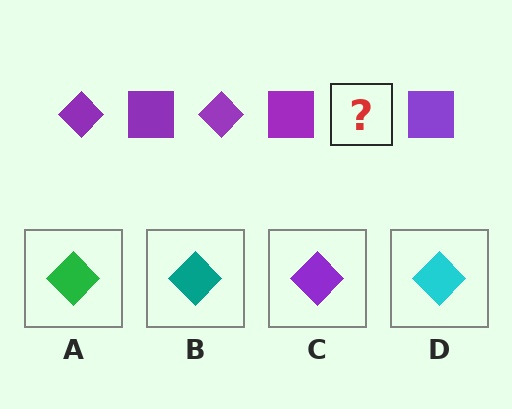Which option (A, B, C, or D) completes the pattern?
C.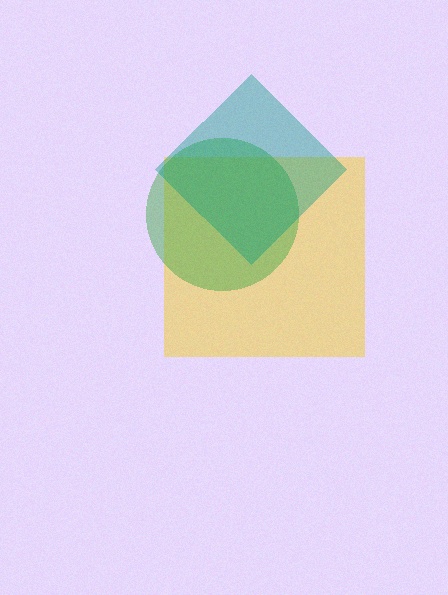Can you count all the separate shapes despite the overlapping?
Yes, there are 3 separate shapes.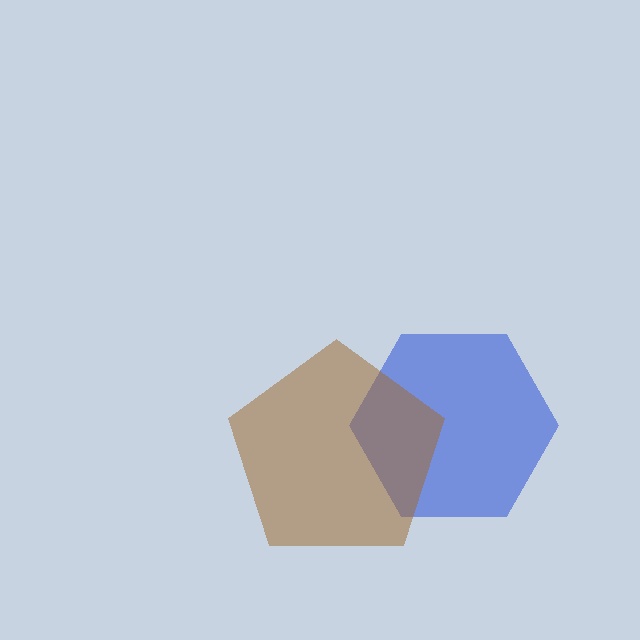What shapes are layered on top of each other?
The layered shapes are: a blue hexagon, a brown pentagon.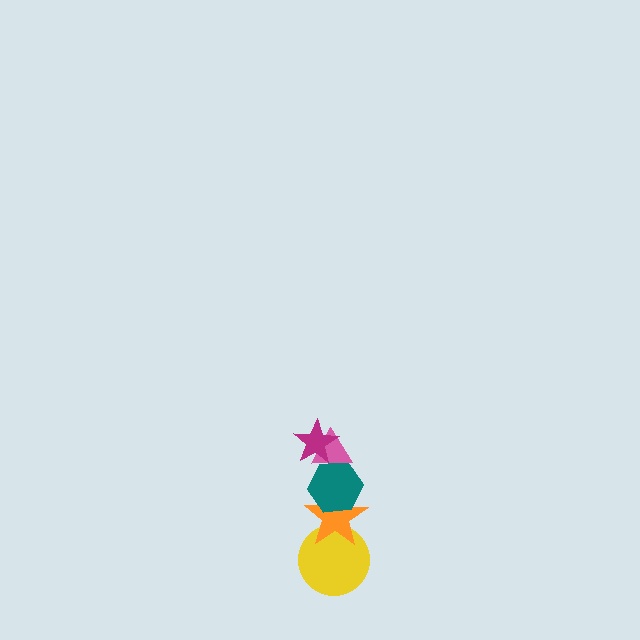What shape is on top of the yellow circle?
The orange star is on top of the yellow circle.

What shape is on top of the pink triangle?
The magenta star is on top of the pink triangle.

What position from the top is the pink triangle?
The pink triangle is 2nd from the top.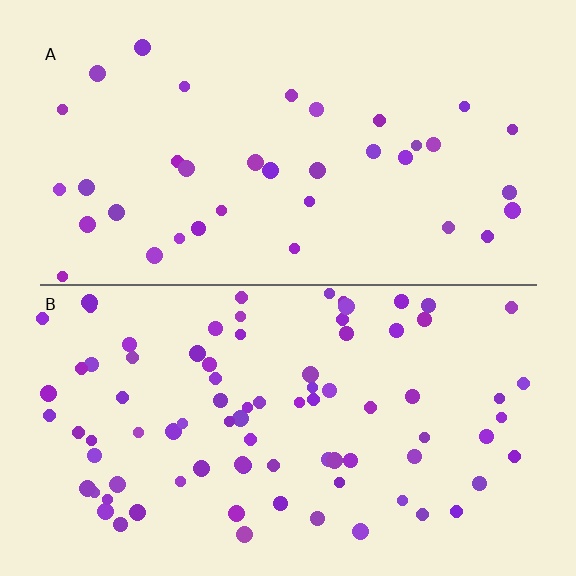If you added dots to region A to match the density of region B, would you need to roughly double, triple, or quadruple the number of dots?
Approximately double.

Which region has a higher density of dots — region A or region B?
B (the bottom).